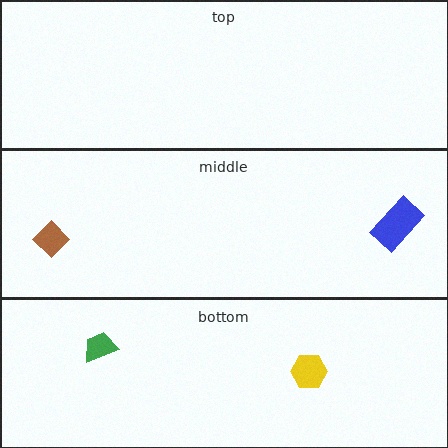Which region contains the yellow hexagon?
The bottom region.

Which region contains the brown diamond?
The middle region.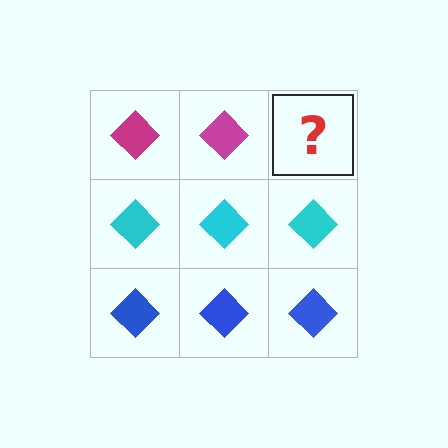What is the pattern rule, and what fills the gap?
The rule is that each row has a consistent color. The gap should be filled with a magenta diamond.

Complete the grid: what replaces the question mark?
The question mark should be replaced with a magenta diamond.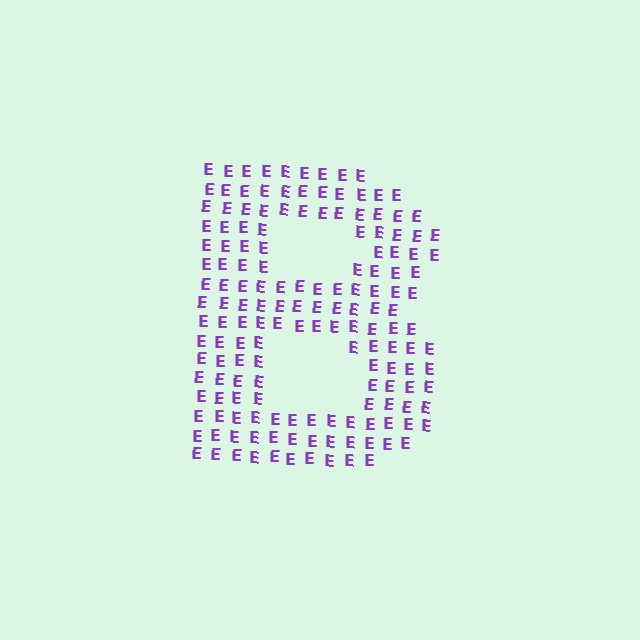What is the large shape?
The large shape is the letter B.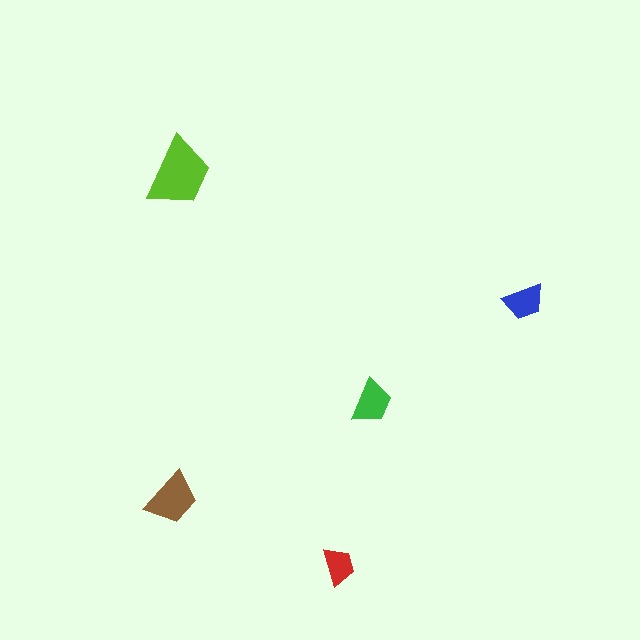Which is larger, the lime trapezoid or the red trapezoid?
The lime one.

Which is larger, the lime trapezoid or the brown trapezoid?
The lime one.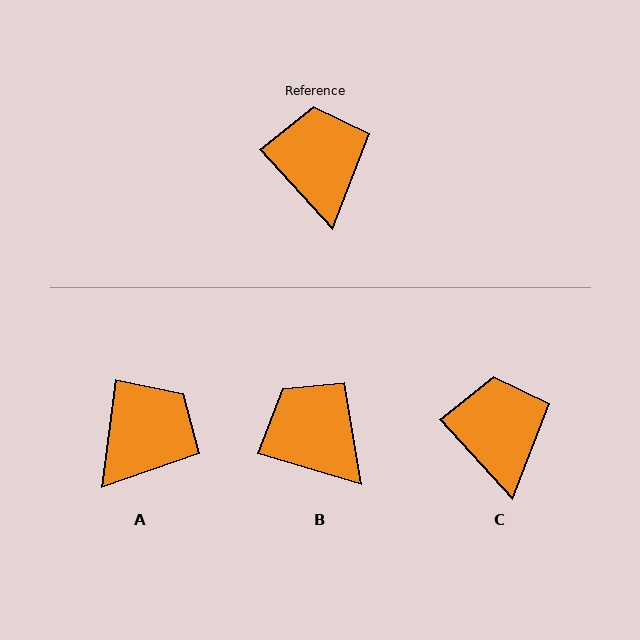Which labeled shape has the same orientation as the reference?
C.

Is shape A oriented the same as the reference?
No, it is off by about 49 degrees.